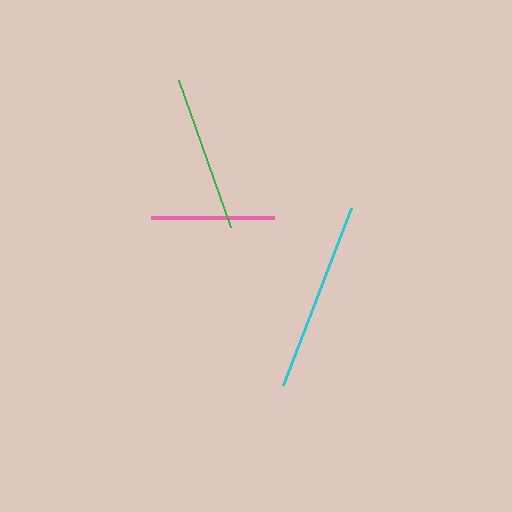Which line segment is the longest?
The cyan line is the longest at approximately 189 pixels.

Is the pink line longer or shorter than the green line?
The green line is longer than the pink line.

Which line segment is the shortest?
The pink line is the shortest at approximately 123 pixels.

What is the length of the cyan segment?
The cyan segment is approximately 189 pixels long.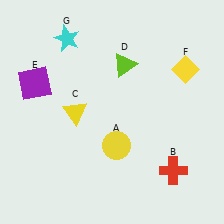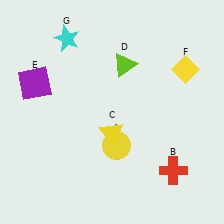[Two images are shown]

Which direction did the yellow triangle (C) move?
The yellow triangle (C) moved right.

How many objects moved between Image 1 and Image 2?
1 object moved between the two images.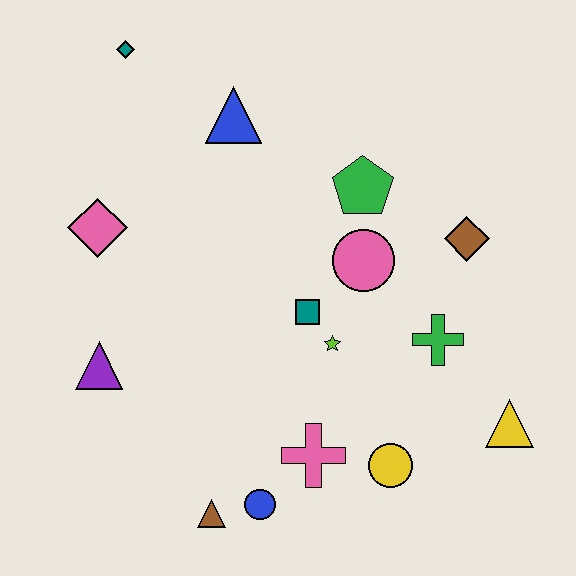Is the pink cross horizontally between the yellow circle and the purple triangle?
Yes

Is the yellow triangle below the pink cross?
No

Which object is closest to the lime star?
The teal square is closest to the lime star.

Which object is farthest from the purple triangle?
The yellow triangle is farthest from the purple triangle.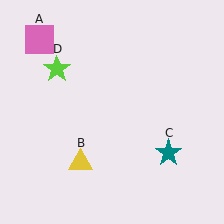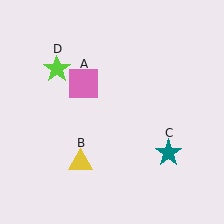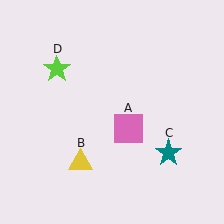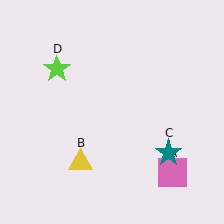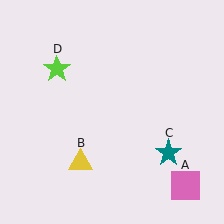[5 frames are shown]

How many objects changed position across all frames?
1 object changed position: pink square (object A).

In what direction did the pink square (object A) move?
The pink square (object A) moved down and to the right.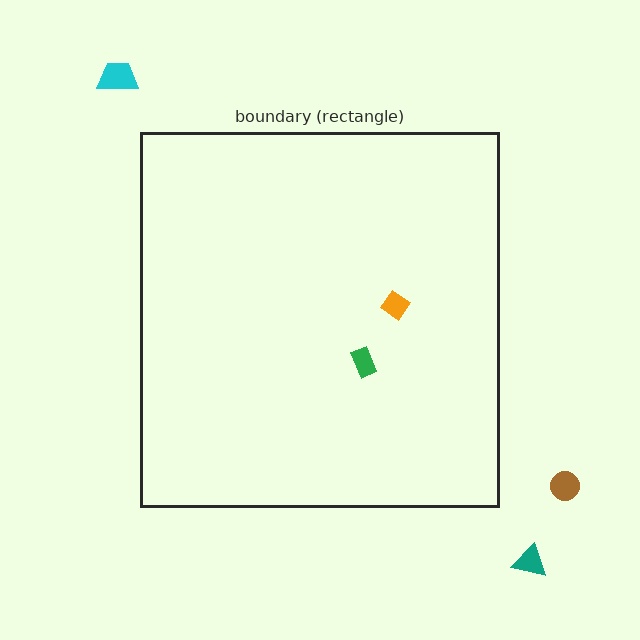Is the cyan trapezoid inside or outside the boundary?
Outside.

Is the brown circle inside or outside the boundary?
Outside.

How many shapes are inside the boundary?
2 inside, 3 outside.